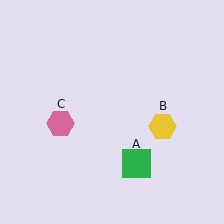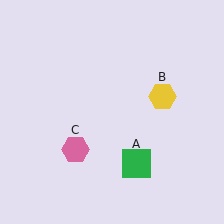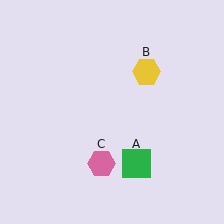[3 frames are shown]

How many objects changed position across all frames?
2 objects changed position: yellow hexagon (object B), pink hexagon (object C).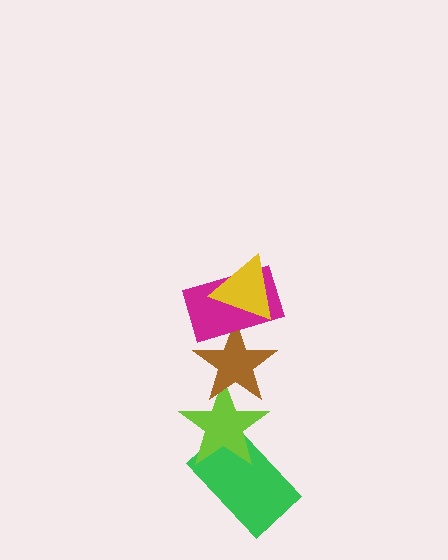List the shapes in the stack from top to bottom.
From top to bottom: the yellow triangle, the magenta rectangle, the brown star, the lime star, the green rectangle.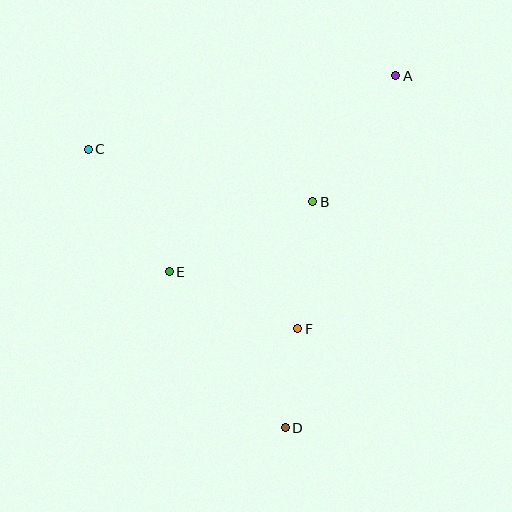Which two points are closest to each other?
Points D and F are closest to each other.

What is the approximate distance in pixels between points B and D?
The distance between B and D is approximately 227 pixels.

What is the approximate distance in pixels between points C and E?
The distance between C and E is approximately 147 pixels.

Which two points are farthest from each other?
Points A and D are farthest from each other.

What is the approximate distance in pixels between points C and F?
The distance between C and F is approximately 276 pixels.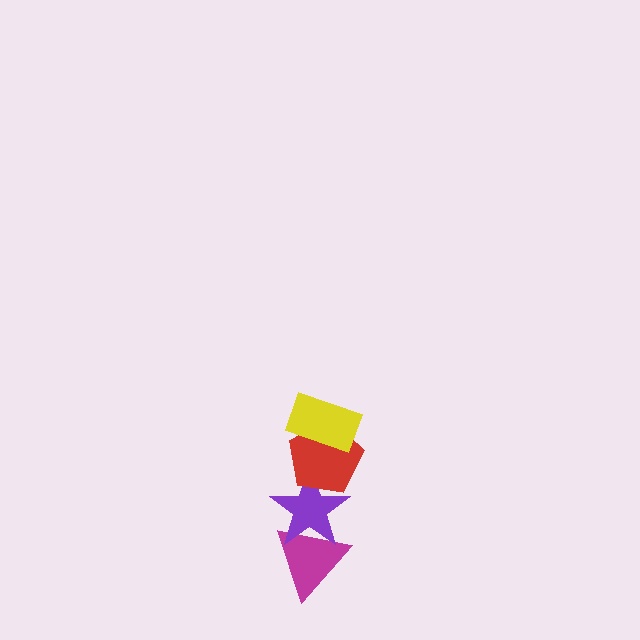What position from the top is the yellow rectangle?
The yellow rectangle is 1st from the top.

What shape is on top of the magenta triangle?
The purple star is on top of the magenta triangle.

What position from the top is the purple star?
The purple star is 3rd from the top.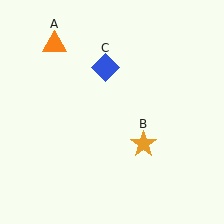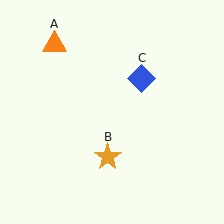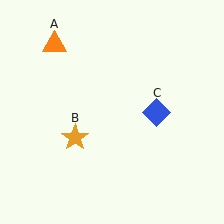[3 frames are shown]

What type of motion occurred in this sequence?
The orange star (object B), blue diamond (object C) rotated clockwise around the center of the scene.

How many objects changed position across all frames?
2 objects changed position: orange star (object B), blue diamond (object C).